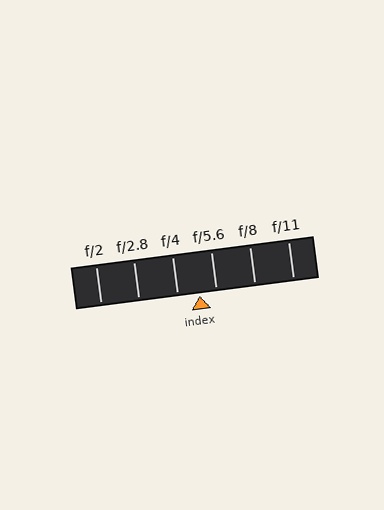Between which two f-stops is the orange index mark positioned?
The index mark is between f/4 and f/5.6.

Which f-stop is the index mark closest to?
The index mark is closest to f/5.6.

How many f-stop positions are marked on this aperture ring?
There are 6 f-stop positions marked.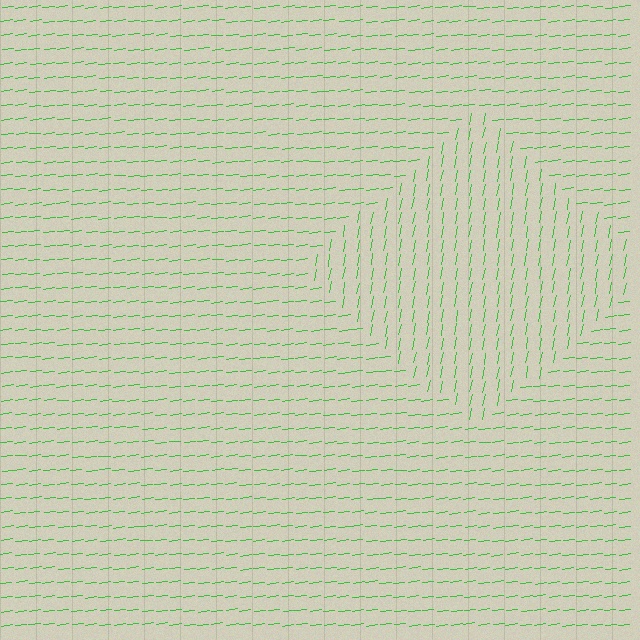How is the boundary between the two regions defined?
The boundary is defined purely by a change in line orientation (approximately 71 degrees difference). All lines are the same color and thickness.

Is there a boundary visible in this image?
Yes, there is a texture boundary formed by a change in line orientation.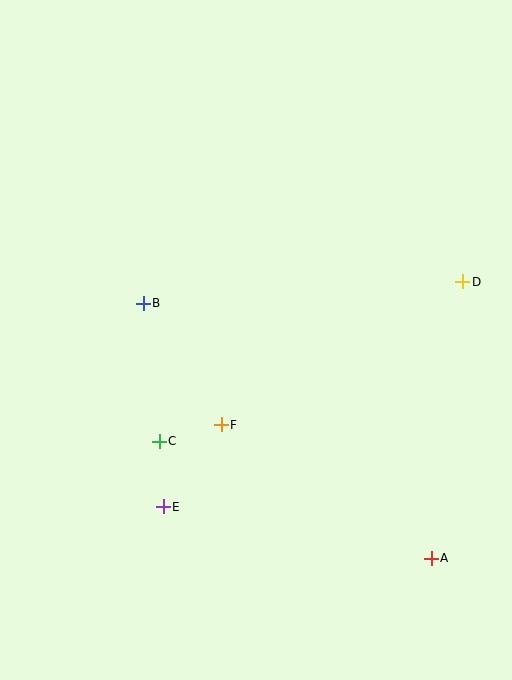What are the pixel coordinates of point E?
Point E is at (163, 507).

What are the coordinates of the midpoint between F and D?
The midpoint between F and D is at (342, 353).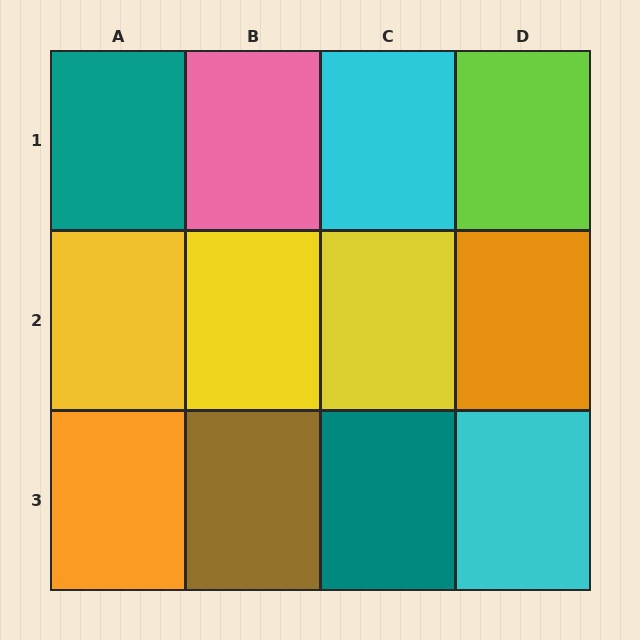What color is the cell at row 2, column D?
Orange.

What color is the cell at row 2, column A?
Yellow.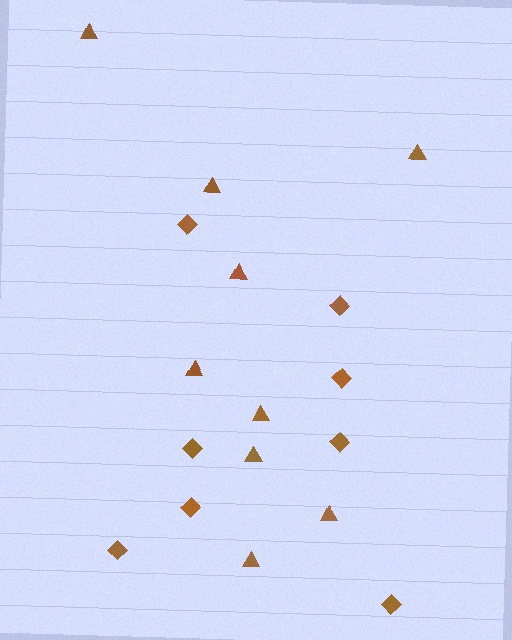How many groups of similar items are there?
There are 2 groups: one group of diamonds (8) and one group of triangles (9).